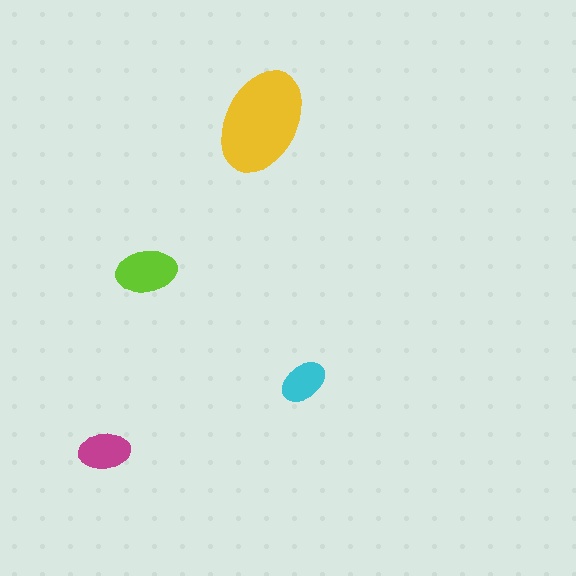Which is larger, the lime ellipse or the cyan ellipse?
The lime one.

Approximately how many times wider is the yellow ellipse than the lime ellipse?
About 1.5 times wider.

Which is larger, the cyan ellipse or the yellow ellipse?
The yellow one.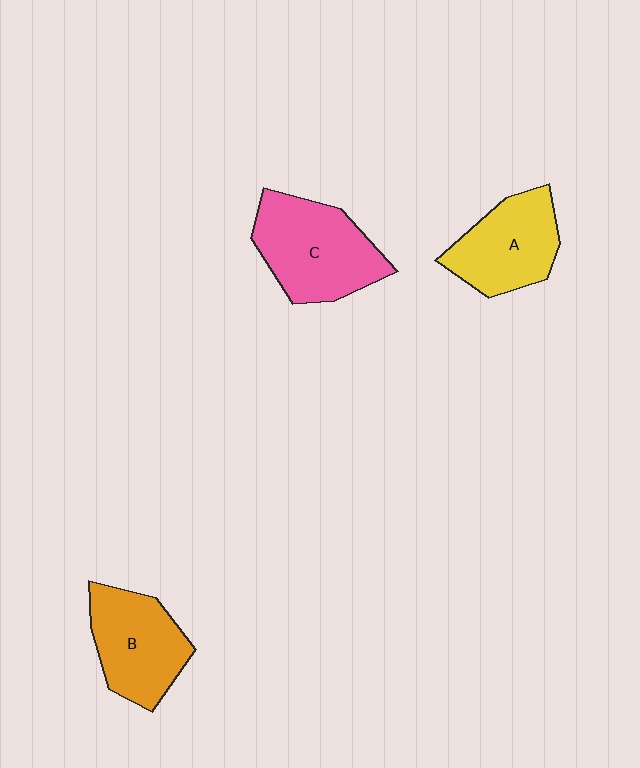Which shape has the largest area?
Shape C (pink).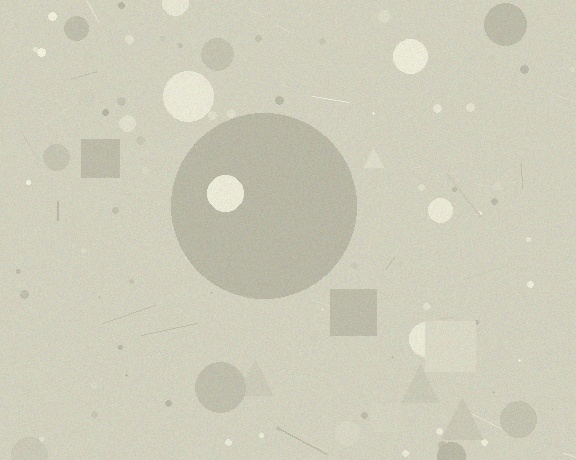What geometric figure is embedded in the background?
A circle is embedded in the background.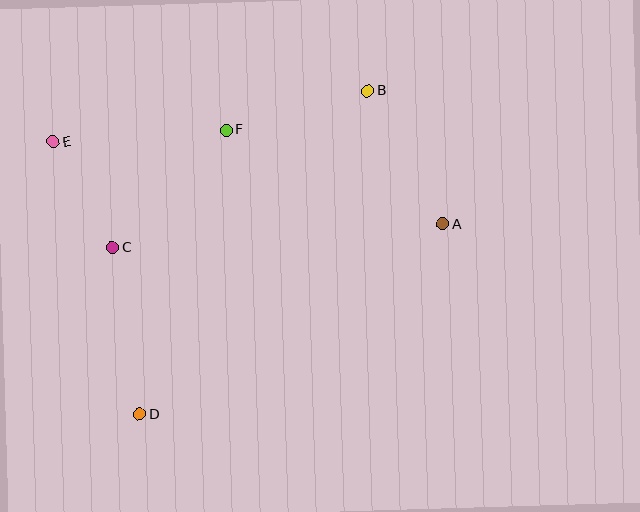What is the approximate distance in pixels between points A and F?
The distance between A and F is approximately 236 pixels.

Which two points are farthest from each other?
Points A and E are farthest from each other.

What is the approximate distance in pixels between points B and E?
The distance between B and E is approximately 319 pixels.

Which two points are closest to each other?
Points C and E are closest to each other.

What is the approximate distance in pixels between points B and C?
The distance between B and C is approximately 300 pixels.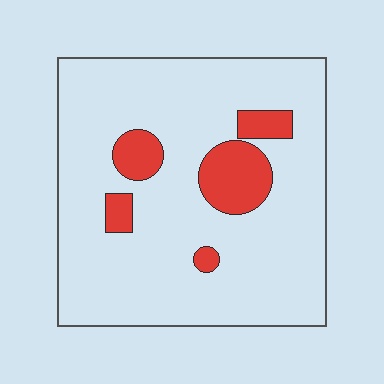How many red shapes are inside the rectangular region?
5.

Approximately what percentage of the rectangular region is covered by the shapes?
Approximately 15%.